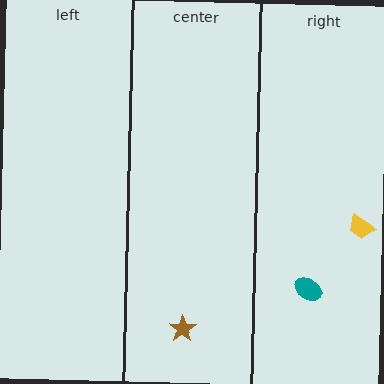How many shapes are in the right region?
2.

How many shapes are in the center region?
1.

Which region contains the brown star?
The center region.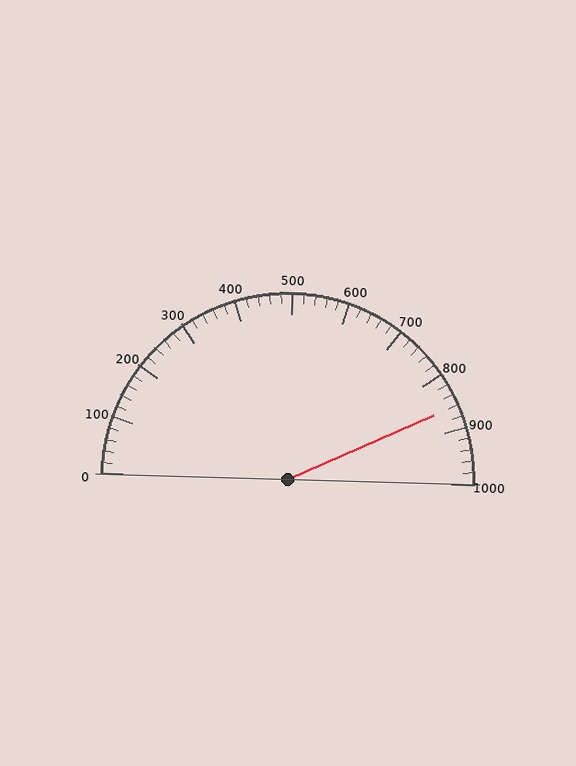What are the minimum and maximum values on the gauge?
The gauge ranges from 0 to 1000.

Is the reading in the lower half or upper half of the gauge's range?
The reading is in the upper half of the range (0 to 1000).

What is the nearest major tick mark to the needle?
The nearest major tick mark is 900.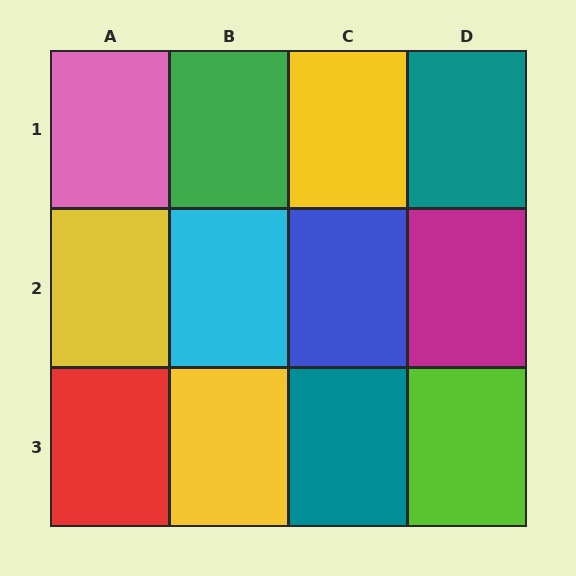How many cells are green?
1 cell is green.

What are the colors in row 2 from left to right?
Yellow, cyan, blue, magenta.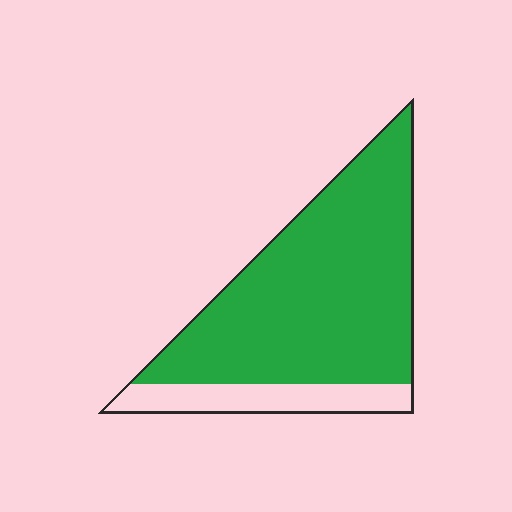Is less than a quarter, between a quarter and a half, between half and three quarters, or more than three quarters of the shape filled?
More than three quarters.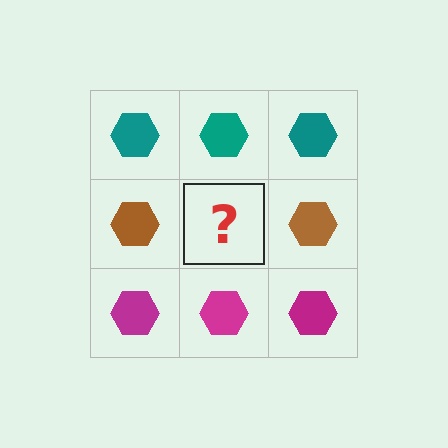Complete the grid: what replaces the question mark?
The question mark should be replaced with a brown hexagon.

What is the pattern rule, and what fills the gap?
The rule is that each row has a consistent color. The gap should be filled with a brown hexagon.